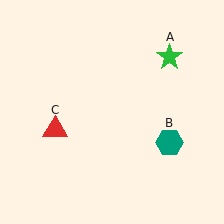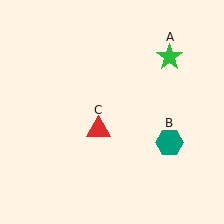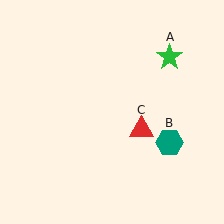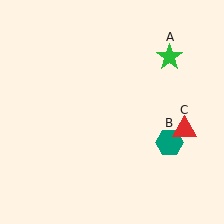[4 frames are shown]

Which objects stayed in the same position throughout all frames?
Green star (object A) and teal hexagon (object B) remained stationary.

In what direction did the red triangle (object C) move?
The red triangle (object C) moved right.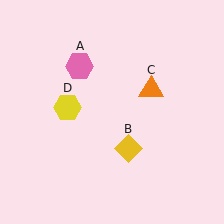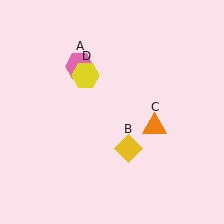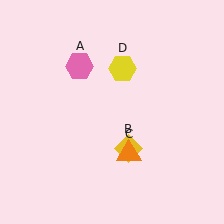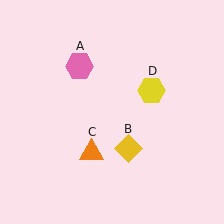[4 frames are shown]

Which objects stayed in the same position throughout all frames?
Pink hexagon (object A) and yellow diamond (object B) remained stationary.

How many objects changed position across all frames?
2 objects changed position: orange triangle (object C), yellow hexagon (object D).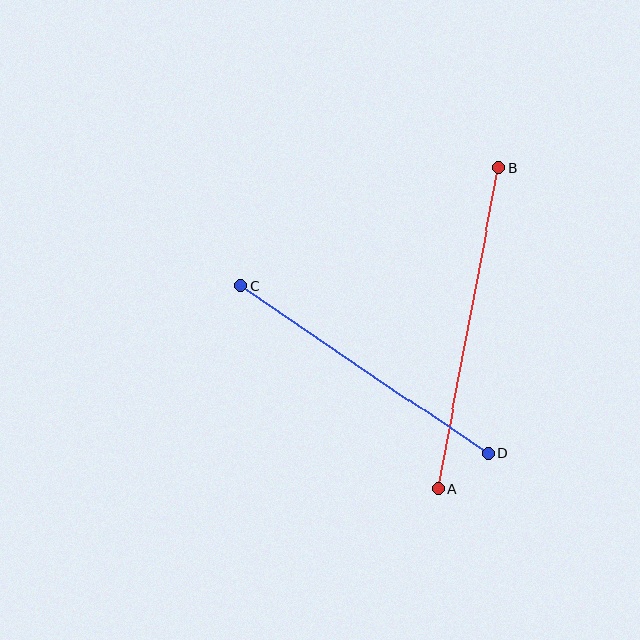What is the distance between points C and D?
The distance is approximately 299 pixels.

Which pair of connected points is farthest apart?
Points A and B are farthest apart.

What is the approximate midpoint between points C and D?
The midpoint is at approximately (364, 370) pixels.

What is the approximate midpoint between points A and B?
The midpoint is at approximately (469, 328) pixels.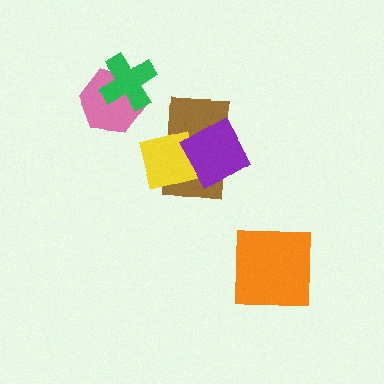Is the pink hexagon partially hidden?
Yes, it is partially covered by another shape.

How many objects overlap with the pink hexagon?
1 object overlaps with the pink hexagon.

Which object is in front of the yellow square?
The purple diamond is in front of the yellow square.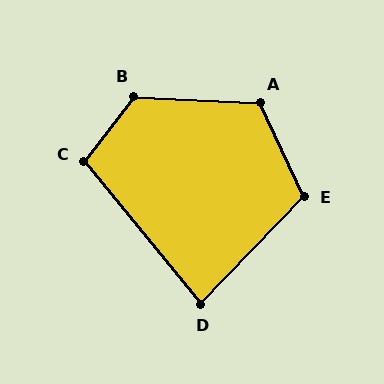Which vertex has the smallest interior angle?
D, at approximately 83 degrees.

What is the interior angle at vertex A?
Approximately 118 degrees (obtuse).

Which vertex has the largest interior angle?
B, at approximately 124 degrees.